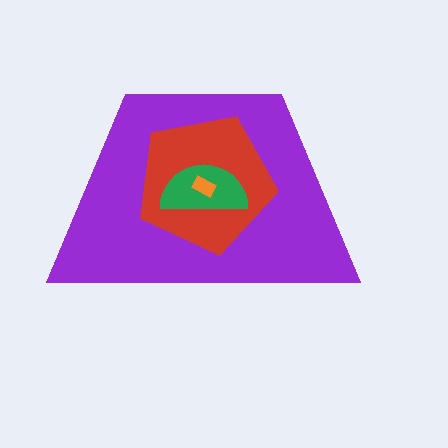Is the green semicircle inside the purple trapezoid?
Yes.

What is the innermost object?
The orange rectangle.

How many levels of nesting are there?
4.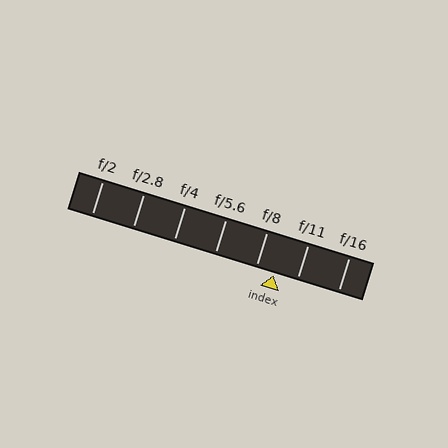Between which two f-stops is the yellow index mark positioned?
The index mark is between f/8 and f/11.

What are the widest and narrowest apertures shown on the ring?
The widest aperture shown is f/2 and the narrowest is f/16.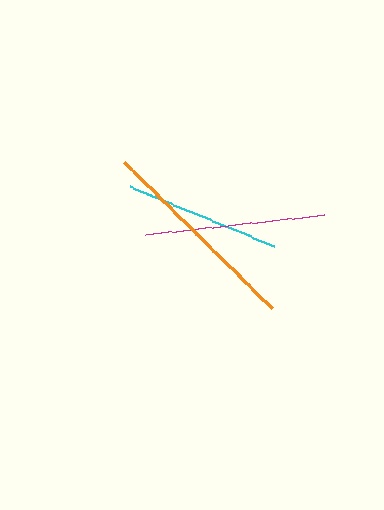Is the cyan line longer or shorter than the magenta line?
The magenta line is longer than the cyan line.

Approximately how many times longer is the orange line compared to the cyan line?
The orange line is approximately 1.3 times the length of the cyan line.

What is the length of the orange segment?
The orange segment is approximately 207 pixels long.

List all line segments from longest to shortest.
From longest to shortest: orange, magenta, cyan.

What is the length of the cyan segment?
The cyan segment is approximately 156 pixels long.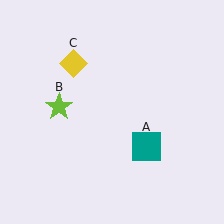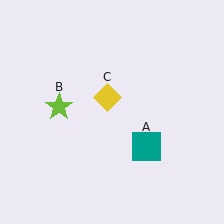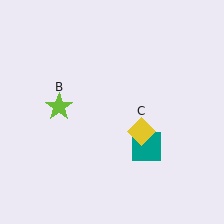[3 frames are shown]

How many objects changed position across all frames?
1 object changed position: yellow diamond (object C).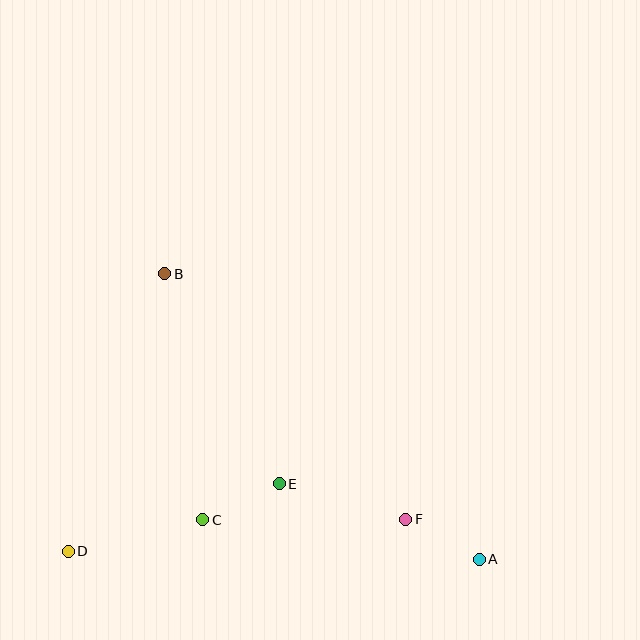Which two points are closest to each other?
Points A and F are closest to each other.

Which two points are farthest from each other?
Points A and B are farthest from each other.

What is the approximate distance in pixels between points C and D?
The distance between C and D is approximately 138 pixels.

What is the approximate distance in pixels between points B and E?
The distance between B and E is approximately 239 pixels.